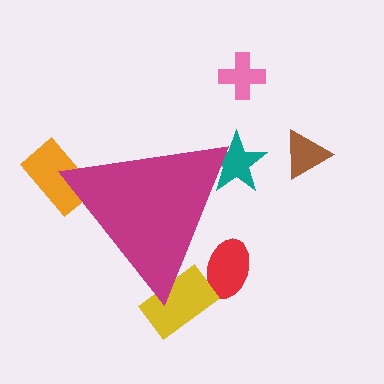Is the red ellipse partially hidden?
Yes, the red ellipse is partially hidden behind the magenta triangle.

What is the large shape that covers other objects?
A magenta triangle.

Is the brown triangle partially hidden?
No, the brown triangle is fully visible.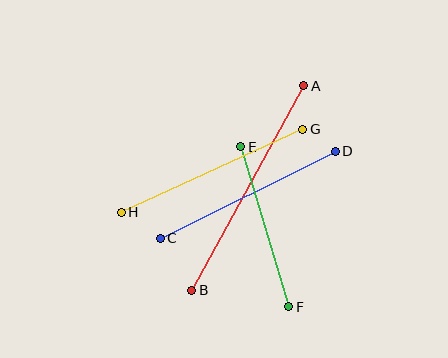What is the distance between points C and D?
The distance is approximately 195 pixels.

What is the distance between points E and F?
The distance is approximately 167 pixels.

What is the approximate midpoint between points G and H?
The midpoint is at approximately (212, 171) pixels.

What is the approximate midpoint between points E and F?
The midpoint is at approximately (265, 227) pixels.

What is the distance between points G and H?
The distance is approximately 200 pixels.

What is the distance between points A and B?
The distance is approximately 233 pixels.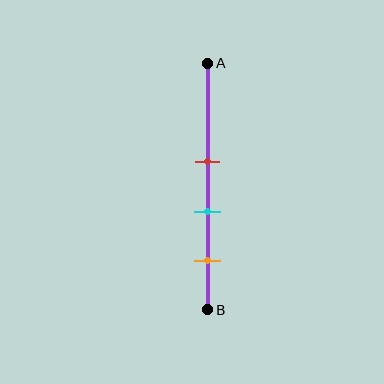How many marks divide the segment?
There are 3 marks dividing the segment.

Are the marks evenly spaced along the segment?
Yes, the marks are approximately evenly spaced.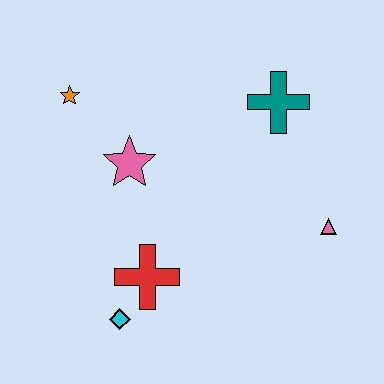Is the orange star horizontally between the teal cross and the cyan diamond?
No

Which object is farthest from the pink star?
The pink triangle is farthest from the pink star.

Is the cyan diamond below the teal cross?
Yes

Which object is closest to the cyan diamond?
The red cross is closest to the cyan diamond.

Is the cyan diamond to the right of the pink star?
No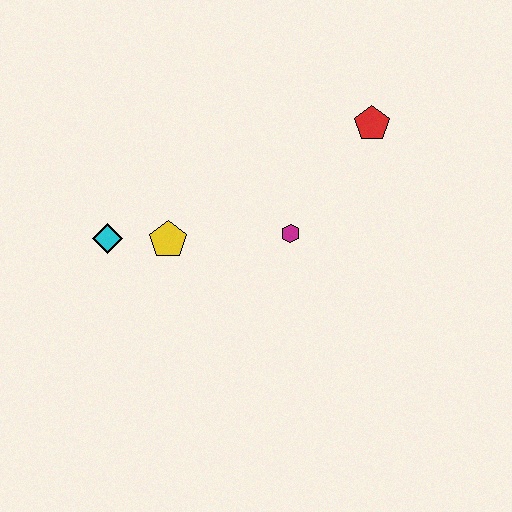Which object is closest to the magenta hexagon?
The yellow pentagon is closest to the magenta hexagon.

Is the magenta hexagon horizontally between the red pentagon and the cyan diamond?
Yes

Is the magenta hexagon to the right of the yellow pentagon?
Yes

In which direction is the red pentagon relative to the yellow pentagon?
The red pentagon is to the right of the yellow pentagon.